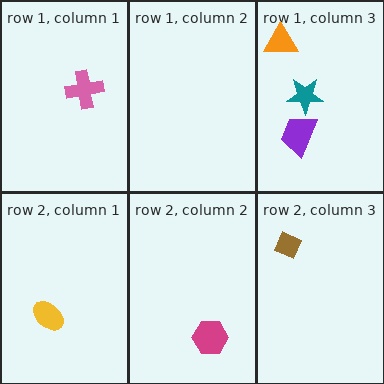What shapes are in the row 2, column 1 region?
The yellow ellipse.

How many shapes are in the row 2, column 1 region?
1.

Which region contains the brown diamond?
The row 2, column 3 region.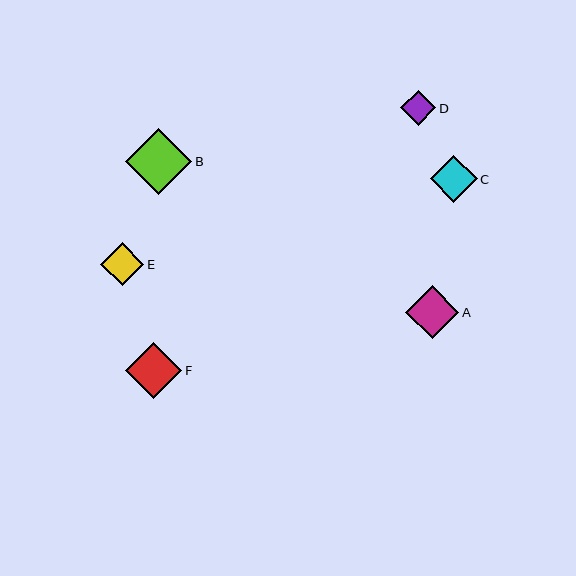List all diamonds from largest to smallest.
From largest to smallest: B, F, A, C, E, D.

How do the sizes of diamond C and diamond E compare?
Diamond C and diamond E are approximately the same size.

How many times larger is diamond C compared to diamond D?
Diamond C is approximately 1.3 times the size of diamond D.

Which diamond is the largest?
Diamond B is the largest with a size of approximately 66 pixels.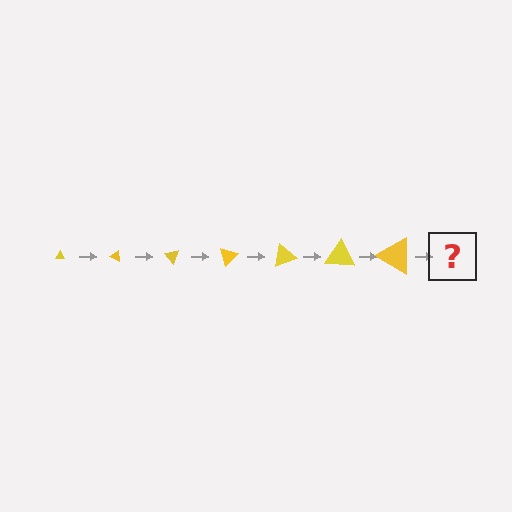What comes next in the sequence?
The next element should be a triangle, larger than the previous one and rotated 175 degrees from the start.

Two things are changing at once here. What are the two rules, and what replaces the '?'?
The two rules are that the triangle grows larger each step and it rotates 25 degrees each step. The '?' should be a triangle, larger than the previous one and rotated 175 degrees from the start.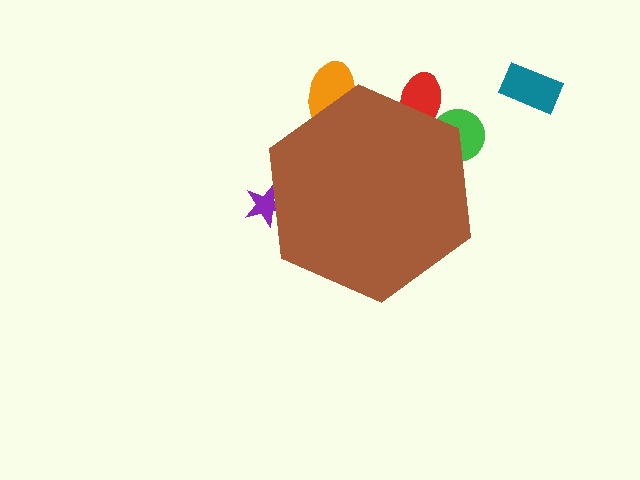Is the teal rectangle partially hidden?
No, the teal rectangle is fully visible.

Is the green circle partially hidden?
Yes, the green circle is partially hidden behind the brown hexagon.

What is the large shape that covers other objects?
A brown hexagon.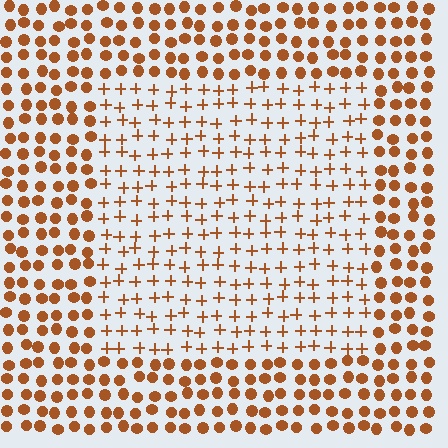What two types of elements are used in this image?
The image uses plus signs inside the rectangle region and circles outside it.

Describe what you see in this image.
The image is filled with small brown elements arranged in a uniform grid. A rectangle-shaped region contains plus signs, while the surrounding area contains circles. The boundary is defined purely by the change in element shape.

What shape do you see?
I see a rectangle.